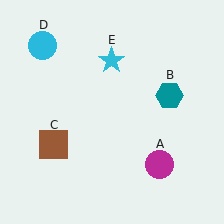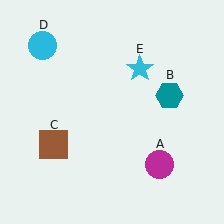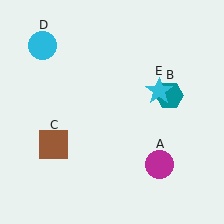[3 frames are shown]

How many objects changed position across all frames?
1 object changed position: cyan star (object E).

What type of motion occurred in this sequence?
The cyan star (object E) rotated clockwise around the center of the scene.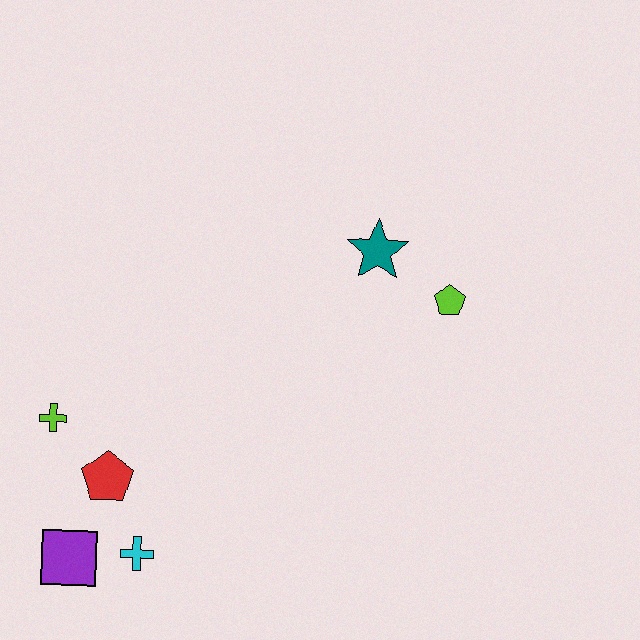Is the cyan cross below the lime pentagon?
Yes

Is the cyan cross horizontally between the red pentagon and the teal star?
Yes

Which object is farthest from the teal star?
The purple square is farthest from the teal star.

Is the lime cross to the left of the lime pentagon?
Yes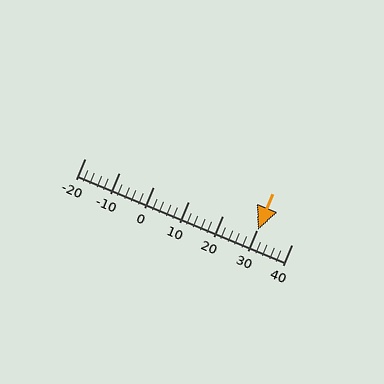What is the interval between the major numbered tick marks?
The major tick marks are spaced 10 units apart.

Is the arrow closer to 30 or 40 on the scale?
The arrow is closer to 30.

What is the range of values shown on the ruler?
The ruler shows values from -20 to 40.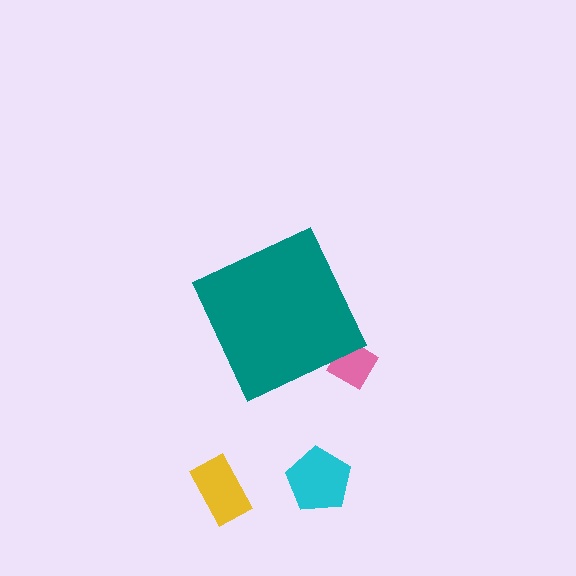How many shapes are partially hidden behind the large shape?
1 shape is partially hidden.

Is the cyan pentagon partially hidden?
No, the cyan pentagon is fully visible.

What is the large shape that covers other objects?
A teal diamond.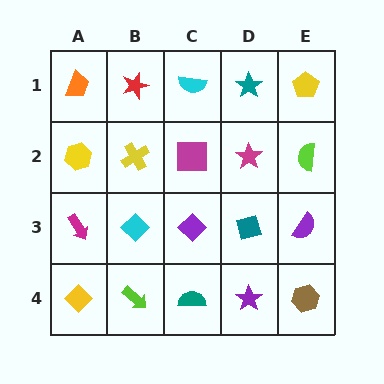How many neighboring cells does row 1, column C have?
3.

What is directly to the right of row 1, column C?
A teal star.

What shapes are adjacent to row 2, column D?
A teal star (row 1, column D), a teal diamond (row 3, column D), a magenta square (row 2, column C), a lime semicircle (row 2, column E).